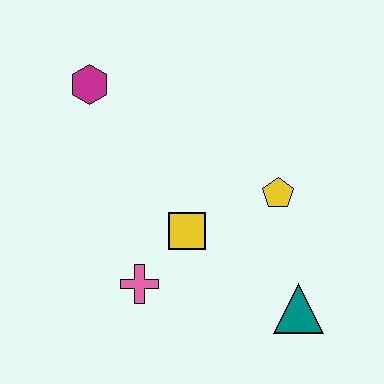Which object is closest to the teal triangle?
The yellow pentagon is closest to the teal triangle.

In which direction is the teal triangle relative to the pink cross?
The teal triangle is to the right of the pink cross.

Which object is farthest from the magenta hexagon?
The teal triangle is farthest from the magenta hexagon.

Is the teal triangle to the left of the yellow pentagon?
No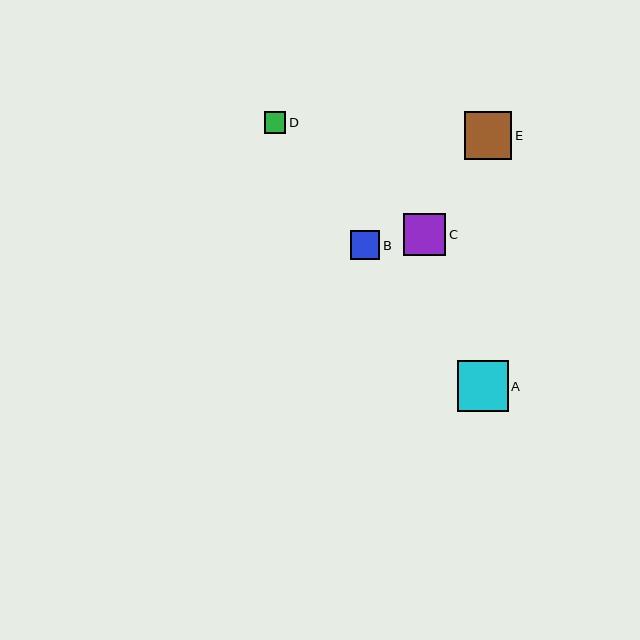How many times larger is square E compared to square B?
Square E is approximately 1.7 times the size of square B.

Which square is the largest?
Square A is the largest with a size of approximately 51 pixels.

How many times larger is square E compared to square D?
Square E is approximately 2.2 times the size of square D.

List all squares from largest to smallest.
From largest to smallest: A, E, C, B, D.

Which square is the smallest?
Square D is the smallest with a size of approximately 21 pixels.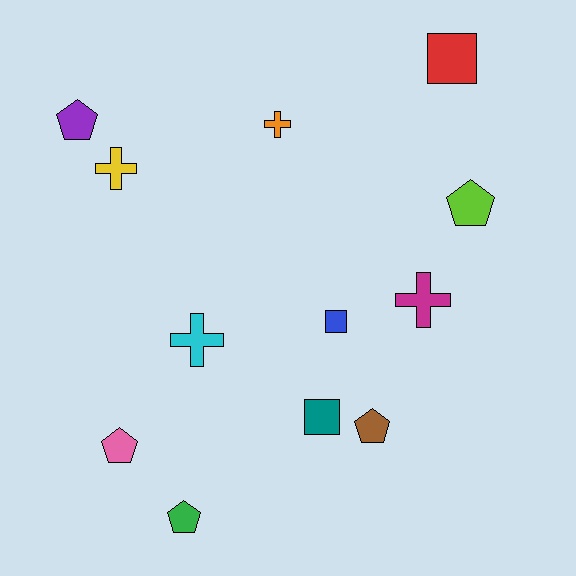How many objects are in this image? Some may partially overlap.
There are 12 objects.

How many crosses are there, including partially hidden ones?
There are 4 crosses.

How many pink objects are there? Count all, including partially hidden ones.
There is 1 pink object.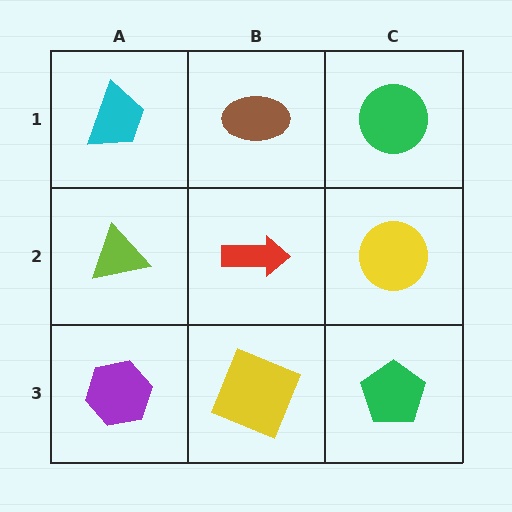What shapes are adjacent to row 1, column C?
A yellow circle (row 2, column C), a brown ellipse (row 1, column B).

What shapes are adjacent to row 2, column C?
A green circle (row 1, column C), a green pentagon (row 3, column C), a red arrow (row 2, column B).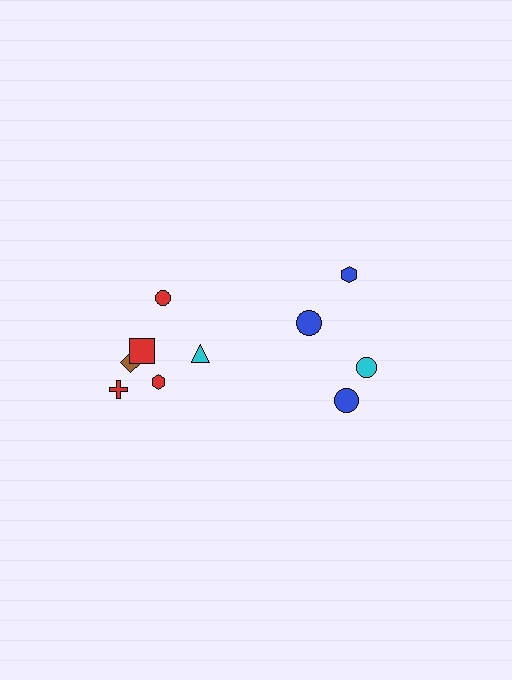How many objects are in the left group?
There are 6 objects.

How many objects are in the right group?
There are 4 objects.